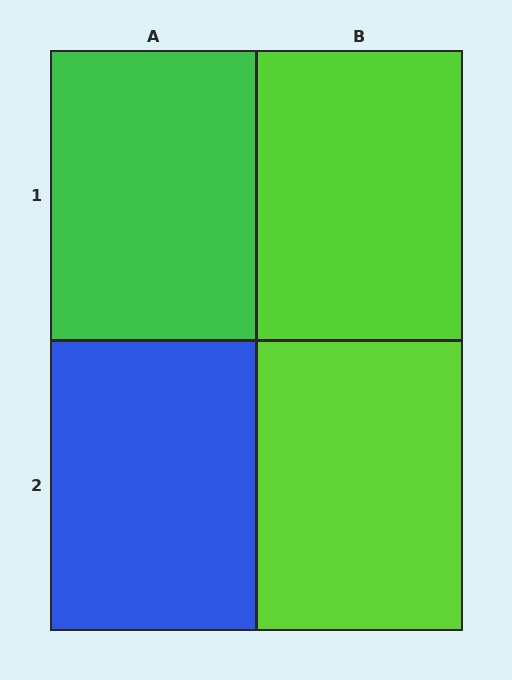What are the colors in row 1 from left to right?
Green, lime.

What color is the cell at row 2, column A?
Blue.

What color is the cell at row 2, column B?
Lime.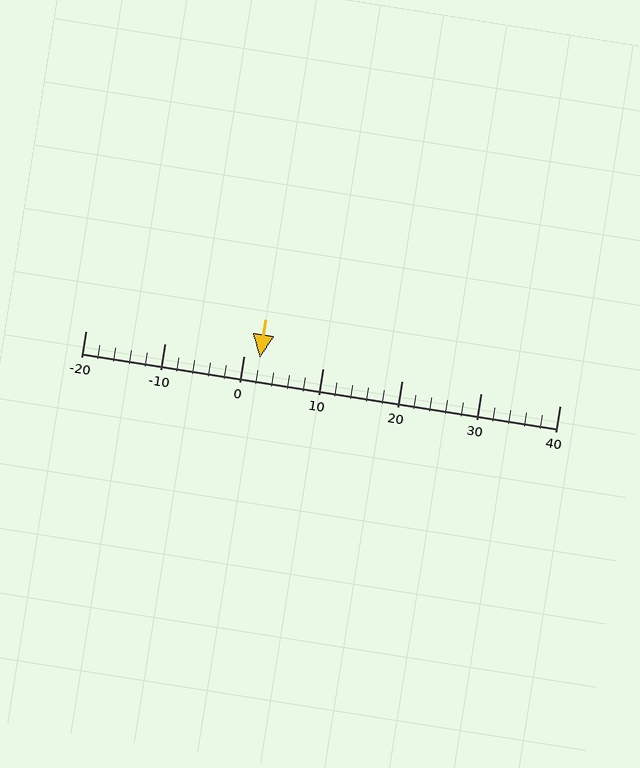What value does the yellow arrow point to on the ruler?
The yellow arrow points to approximately 2.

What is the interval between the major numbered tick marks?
The major tick marks are spaced 10 units apart.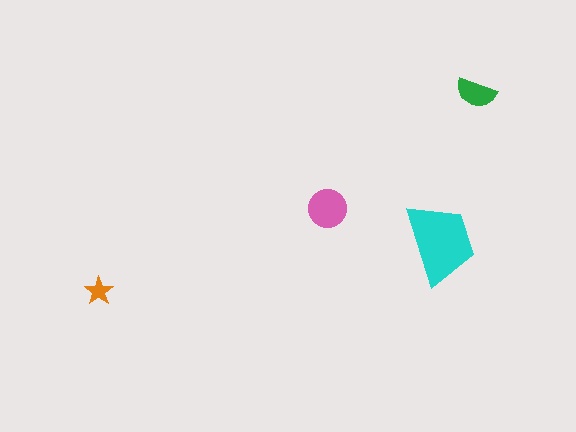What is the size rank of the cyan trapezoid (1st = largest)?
1st.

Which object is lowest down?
The orange star is bottommost.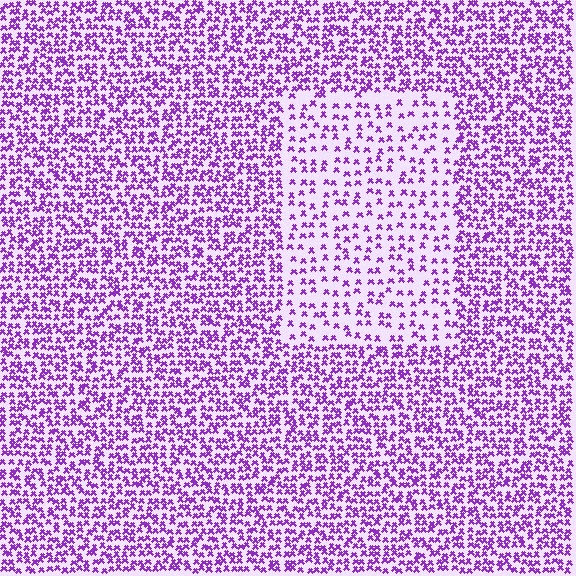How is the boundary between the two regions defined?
The boundary is defined by a change in element density (approximately 2.1x ratio). All elements are the same color, size, and shape.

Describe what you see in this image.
The image contains small purple elements arranged at two different densities. A rectangle-shaped region is visible where the elements are less densely packed than the surrounding area.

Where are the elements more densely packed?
The elements are more densely packed outside the rectangle boundary.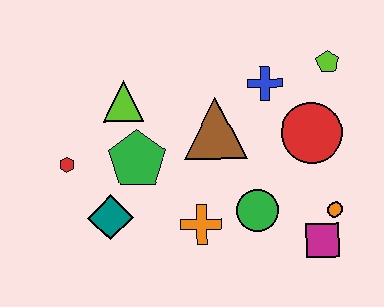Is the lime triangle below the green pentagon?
No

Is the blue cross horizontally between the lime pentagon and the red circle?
No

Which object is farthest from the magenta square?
The red hexagon is farthest from the magenta square.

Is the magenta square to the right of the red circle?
Yes